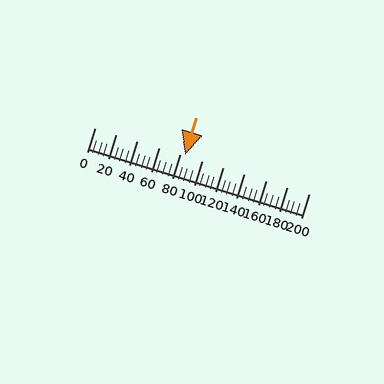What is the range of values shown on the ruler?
The ruler shows values from 0 to 200.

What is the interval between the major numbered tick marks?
The major tick marks are spaced 20 units apart.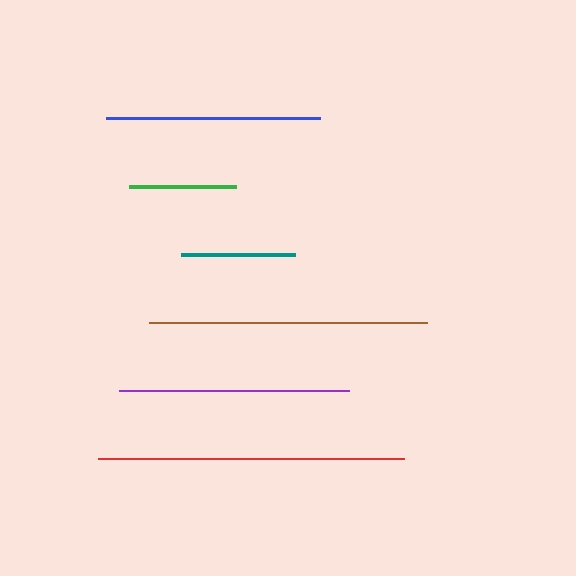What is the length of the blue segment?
The blue segment is approximately 214 pixels long.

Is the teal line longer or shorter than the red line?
The red line is longer than the teal line.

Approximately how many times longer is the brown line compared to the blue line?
The brown line is approximately 1.3 times the length of the blue line.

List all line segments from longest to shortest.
From longest to shortest: red, brown, purple, blue, teal, green.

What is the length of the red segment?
The red segment is approximately 306 pixels long.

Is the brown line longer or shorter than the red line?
The red line is longer than the brown line.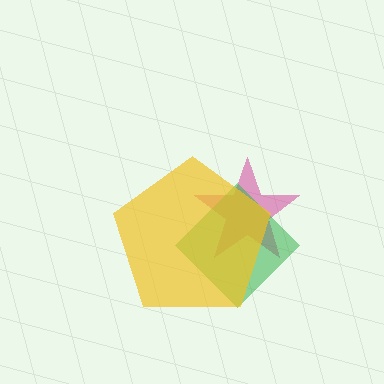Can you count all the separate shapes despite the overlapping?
Yes, there are 3 separate shapes.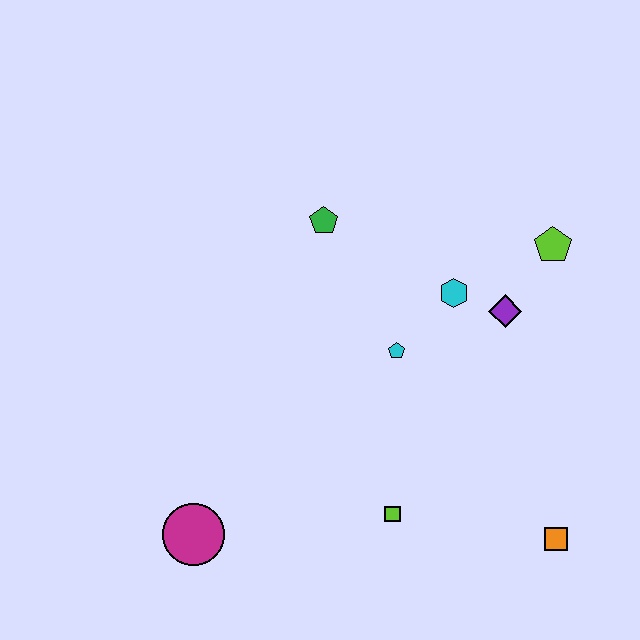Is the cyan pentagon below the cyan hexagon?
Yes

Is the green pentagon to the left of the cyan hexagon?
Yes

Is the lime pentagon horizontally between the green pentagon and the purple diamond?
No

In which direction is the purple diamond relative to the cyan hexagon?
The purple diamond is to the right of the cyan hexagon.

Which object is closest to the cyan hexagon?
The purple diamond is closest to the cyan hexagon.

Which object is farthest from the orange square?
The green pentagon is farthest from the orange square.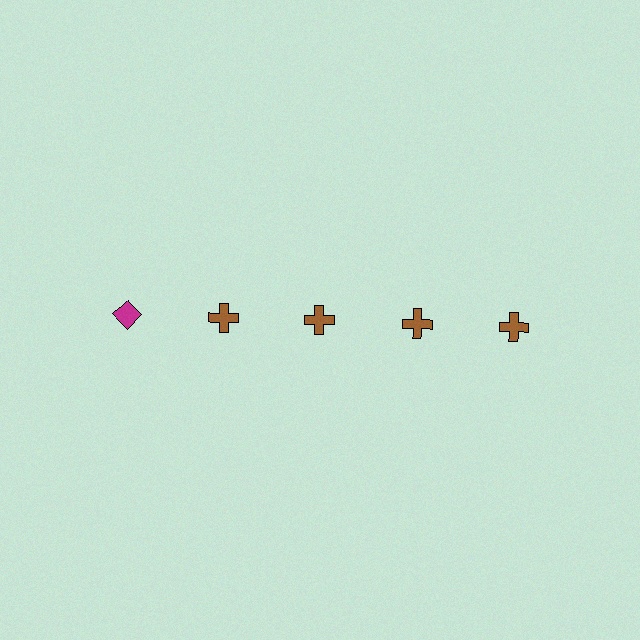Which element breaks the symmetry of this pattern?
The magenta diamond in the top row, leftmost column breaks the symmetry. All other shapes are brown crosses.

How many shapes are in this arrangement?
There are 5 shapes arranged in a grid pattern.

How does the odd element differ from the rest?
It differs in both color (magenta instead of brown) and shape (diamond instead of cross).